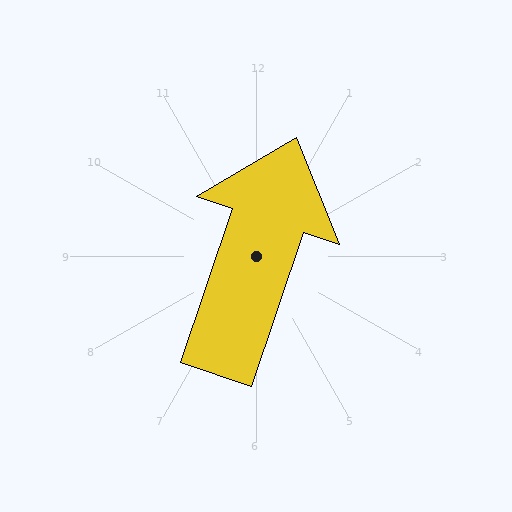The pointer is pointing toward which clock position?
Roughly 1 o'clock.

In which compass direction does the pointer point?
North.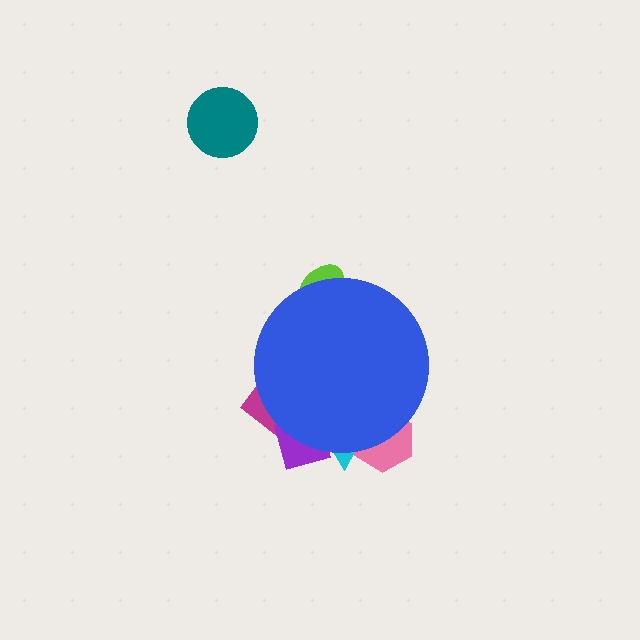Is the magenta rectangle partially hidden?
Yes, the magenta rectangle is partially hidden behind the blue circle.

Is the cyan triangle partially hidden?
Yes, the cyan triangle is partially hidden behind the blue circle.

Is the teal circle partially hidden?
No, the teal circle is fully visible.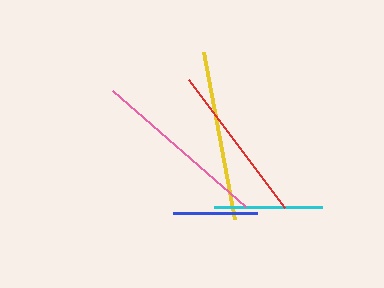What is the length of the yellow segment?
The yellow segment is approximately 170 pixels long.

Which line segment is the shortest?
The blue line is the shortest at approximately 84 pixels.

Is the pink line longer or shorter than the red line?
The pink line is longer than the red line.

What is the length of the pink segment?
The pink segment is approximately 176 pixels long.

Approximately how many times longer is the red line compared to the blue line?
The red line is approximately 1.9 times the length of the blue line.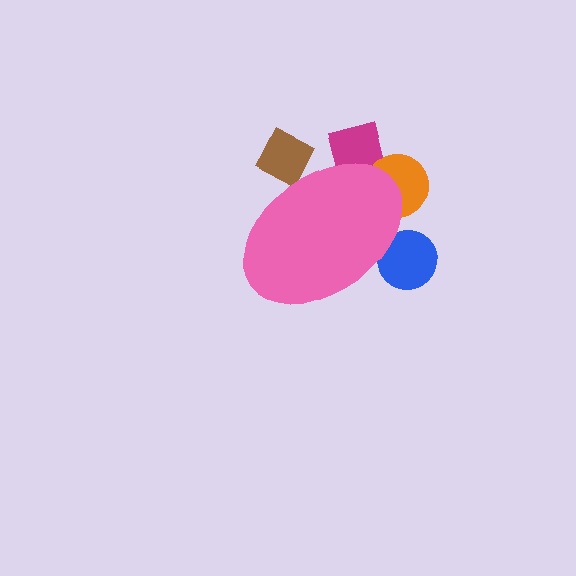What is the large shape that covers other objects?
A pink ellipse.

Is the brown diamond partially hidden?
Yes, the brown diamond is partially hidden behind the pink ellipse.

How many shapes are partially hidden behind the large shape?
4 shapes are partially hidden.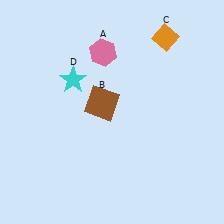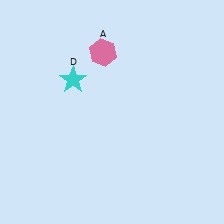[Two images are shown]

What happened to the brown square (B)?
The brown square (B) was removed in Image 2. It was in the top-left area of Image 1.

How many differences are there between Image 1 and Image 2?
There are 2 differences between the two images.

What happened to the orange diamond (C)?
The orange diamond (C) was removed in Image 2. It was in the top-right area of Image 1.